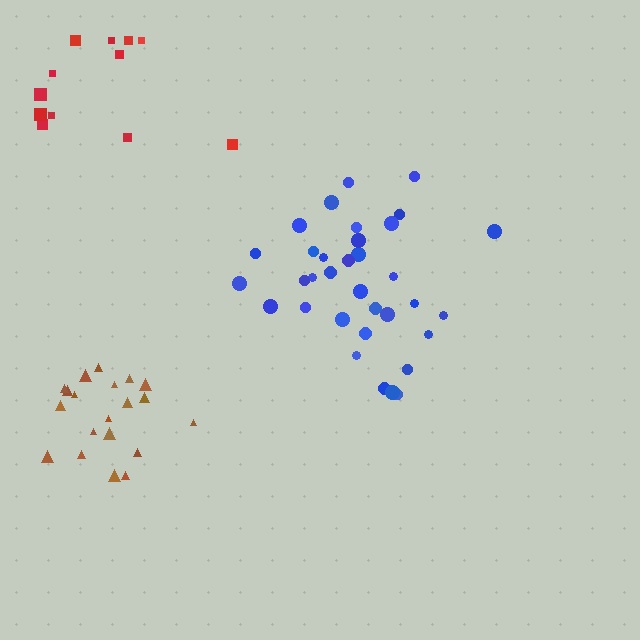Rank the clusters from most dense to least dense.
brown, blue, red.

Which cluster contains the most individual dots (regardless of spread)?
Blue (35).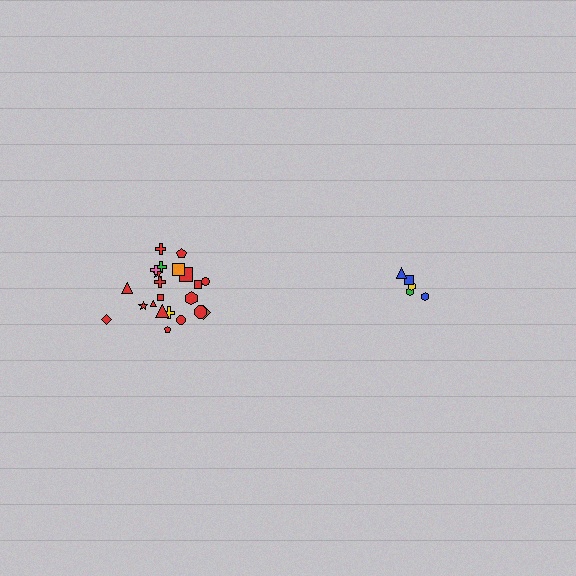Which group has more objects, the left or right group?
The left group.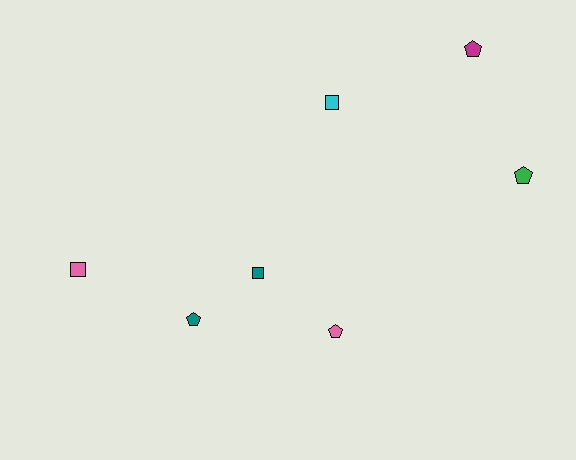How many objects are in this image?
There are 7 objects.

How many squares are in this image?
There are 3 squares.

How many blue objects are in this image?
There are no blue objects.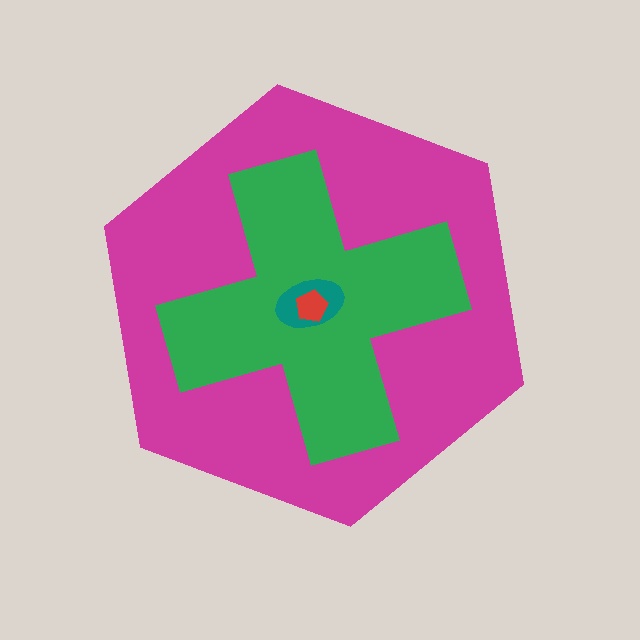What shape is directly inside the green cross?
The teal ellipse.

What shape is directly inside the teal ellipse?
The red pentagon.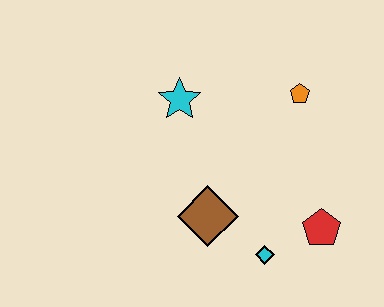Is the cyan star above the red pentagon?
Yes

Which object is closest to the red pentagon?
The cyan diamond is closest to the red pentagon.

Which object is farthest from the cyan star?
The red pentagon is farthest from the cyan star.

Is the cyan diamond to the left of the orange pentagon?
Yes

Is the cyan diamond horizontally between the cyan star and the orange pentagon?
Yes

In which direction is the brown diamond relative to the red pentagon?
The brown diamond is to the left of the red pentagon.